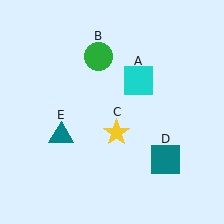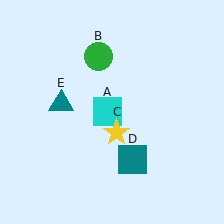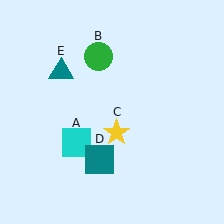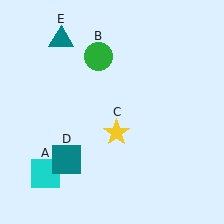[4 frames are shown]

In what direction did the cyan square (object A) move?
The cyan square (object A) moved down and to the left.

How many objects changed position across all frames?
3 objects changed position: cyan square (object A), teal square (object D), teal triangle (object E).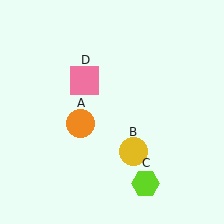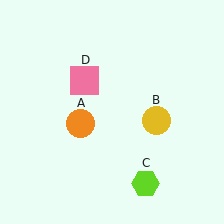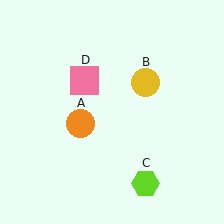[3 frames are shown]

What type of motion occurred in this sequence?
The yellow circle (object B) rotated counterclockwise around the center of the scene.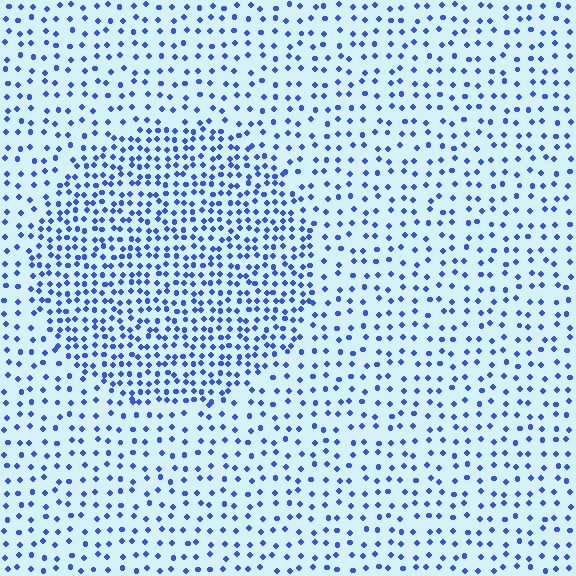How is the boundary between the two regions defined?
The boundary is defined by a change in element density (approximately 2.0x ratio). All elements are the same color, size, and shape.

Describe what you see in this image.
The image contains small blue elements arranged at two different densities. A circle-shaped region is visible where the elements are more densely packed than the surrounding area.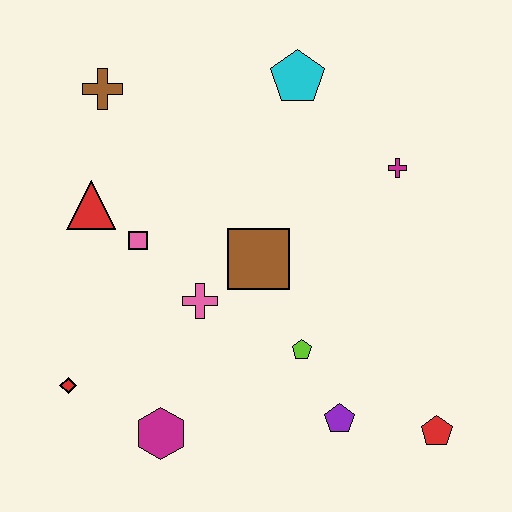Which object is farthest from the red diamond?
The magenta cross is farthest from the red diamond.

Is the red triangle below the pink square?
No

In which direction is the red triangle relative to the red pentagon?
The red triangle is to the left of the red pentagon.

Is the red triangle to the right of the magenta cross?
No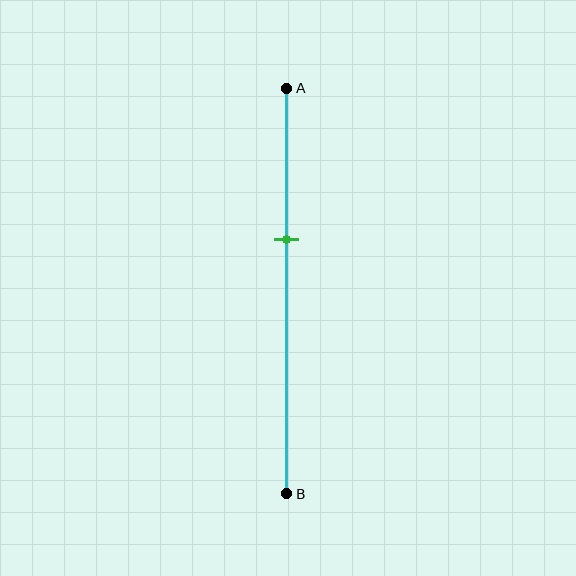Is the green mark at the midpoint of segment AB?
No, the mark is at about 35% from A, not at the 50% midpoint.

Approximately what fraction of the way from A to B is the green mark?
The green mark is approximately 35% of the way from A to B.